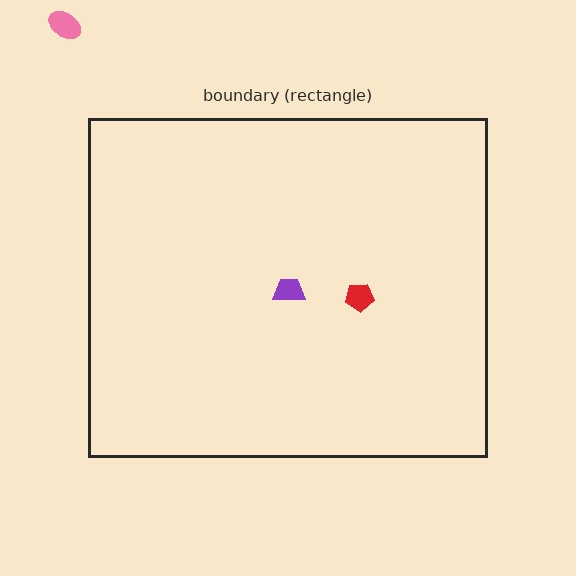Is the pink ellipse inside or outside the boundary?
Outside.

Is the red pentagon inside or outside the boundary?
Inside.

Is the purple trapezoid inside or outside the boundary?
Inside.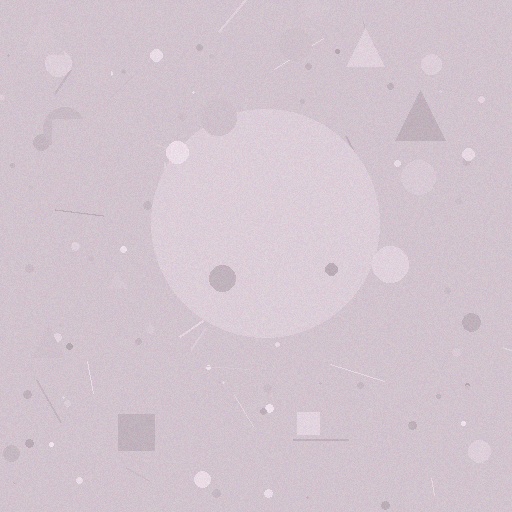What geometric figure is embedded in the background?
A circle is embedded in the background.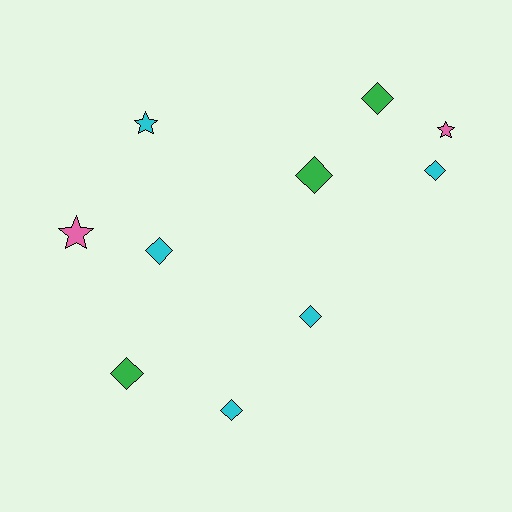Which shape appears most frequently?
Diamond, with 7 objects.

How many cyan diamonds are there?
There are 4 cyan diamonds.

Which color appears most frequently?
Cyan, with 5 objects.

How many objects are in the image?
There are 10 objects.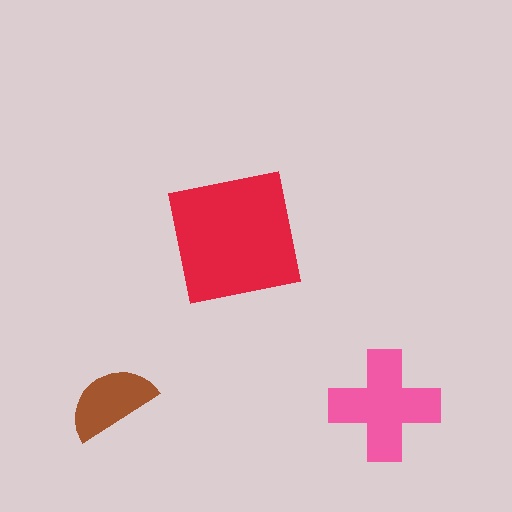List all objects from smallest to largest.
The brown semicircle, the pink cross, the red square.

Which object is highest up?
The red square is topmost.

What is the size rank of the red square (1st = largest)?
1st.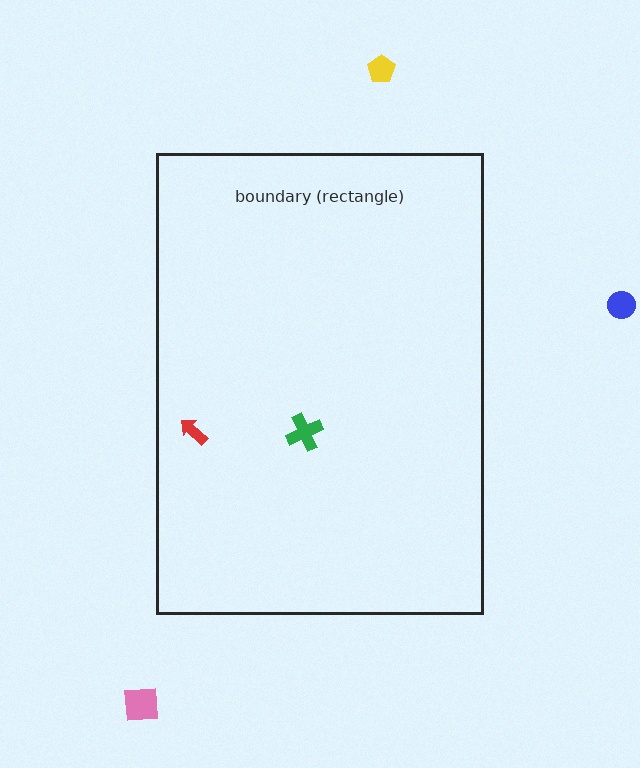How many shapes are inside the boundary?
2 inside, 3 outside.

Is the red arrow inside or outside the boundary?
Inside.